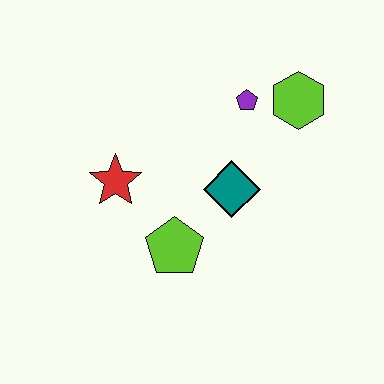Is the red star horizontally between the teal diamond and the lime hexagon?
No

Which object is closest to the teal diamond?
The lime pentagon is closest to the teal diamond.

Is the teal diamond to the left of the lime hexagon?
Yes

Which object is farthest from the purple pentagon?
The lime pentagon is farthest from the purple pentagon.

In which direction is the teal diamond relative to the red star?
The teal diamond is to the right of the red star.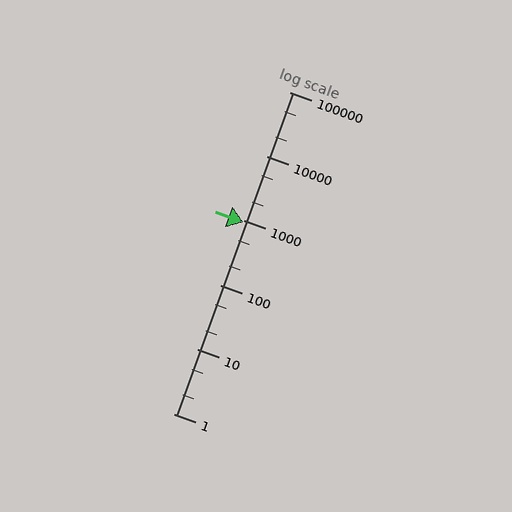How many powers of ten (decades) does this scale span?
The scale spans 5 decades, from 1 to 100000.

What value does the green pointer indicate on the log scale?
The pointer indicates approximately 940.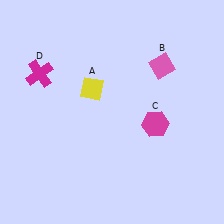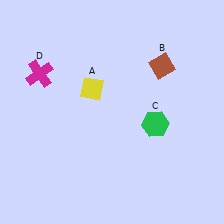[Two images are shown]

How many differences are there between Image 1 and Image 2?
There are 2 differences between the two images.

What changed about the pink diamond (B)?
In Image 1, B is pink. In Image 2, it changed to brown.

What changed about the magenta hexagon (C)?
In Image 1, C is magenta. In Image 2, it changed to green.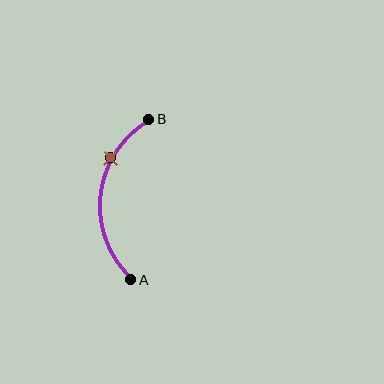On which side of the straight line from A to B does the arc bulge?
The arc bulges to the left of the straight line connecting A and B.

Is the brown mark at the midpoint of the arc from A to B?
No. The brown mark lies on the arc but is closer to endpoint B. The arc midpoint would be at the point on the curve equidistant along the arc from both A and B.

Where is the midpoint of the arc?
The arc midpoint is the point on the curve farthest from the straight line joining A and B. It sits to the left of that line.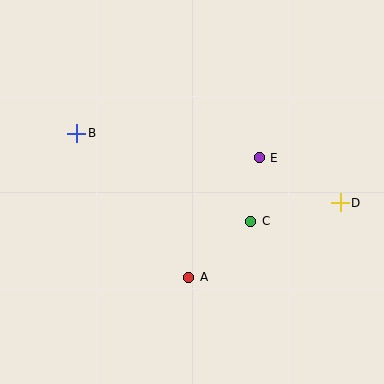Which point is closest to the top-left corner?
Point B is closest to the top-left corner.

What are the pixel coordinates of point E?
Point E is at (259, 158).